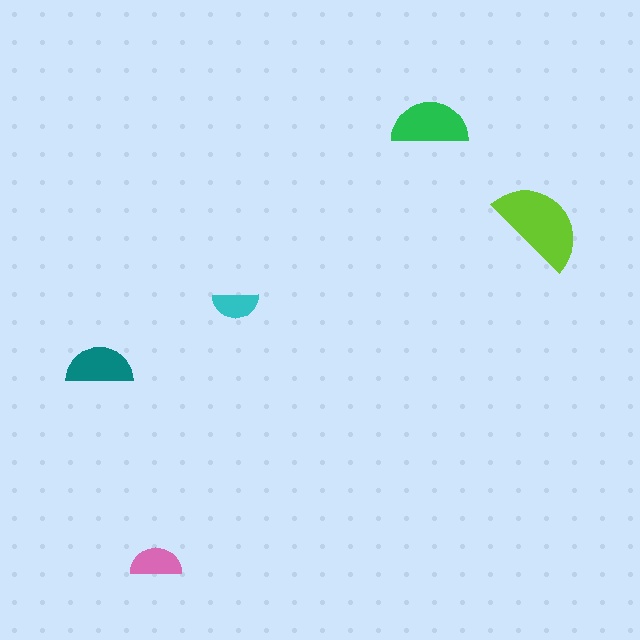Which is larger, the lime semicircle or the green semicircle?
The lime one.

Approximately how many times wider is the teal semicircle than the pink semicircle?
About 1.5 times wider.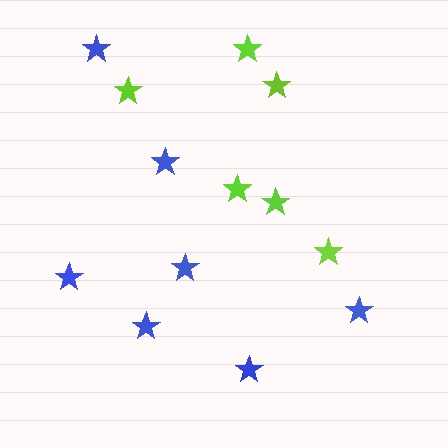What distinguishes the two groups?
There are 2 groups: one group of blue stars (7) and one group of lime stars (6).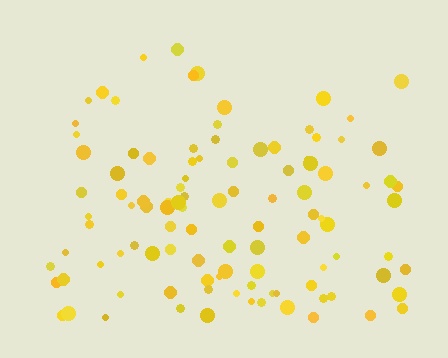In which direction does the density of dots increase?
From top to bottom, with the bottom side densest.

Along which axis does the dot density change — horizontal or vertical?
Vertical.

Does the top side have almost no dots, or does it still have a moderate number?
Still a moderate number, just noticeably fewer than the bottom.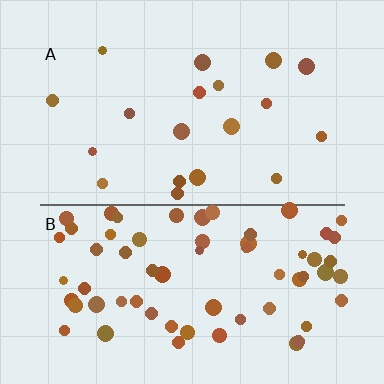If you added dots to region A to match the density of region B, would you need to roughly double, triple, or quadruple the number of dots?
Approximately triple.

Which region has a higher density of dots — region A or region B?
B (the bottom).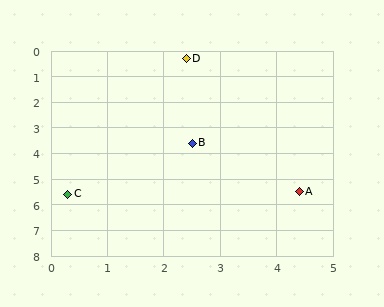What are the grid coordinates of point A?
Point A is at approximately (4.4, 5.5).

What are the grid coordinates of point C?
Point C is at approximately (0.3, 5.6).